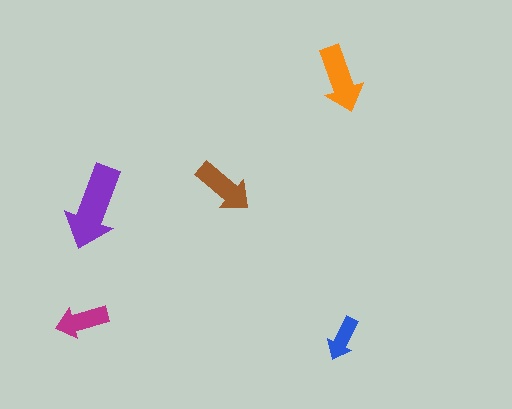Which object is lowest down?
The blue arrow is bottommost.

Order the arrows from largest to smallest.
the purple one, the orange one, the brown one, the magenta one, the blue one.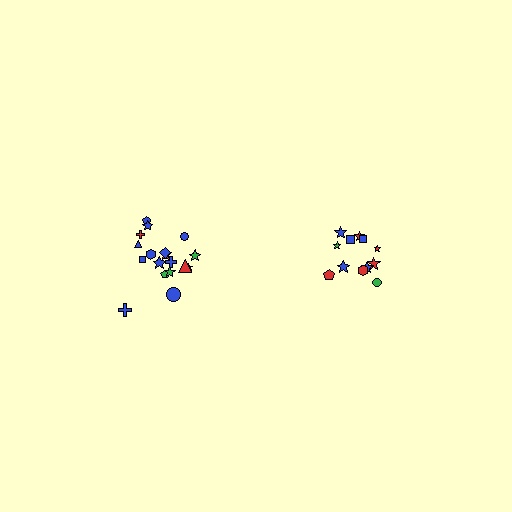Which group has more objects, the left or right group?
The left group.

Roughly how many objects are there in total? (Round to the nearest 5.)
Roughly 30 objects in total.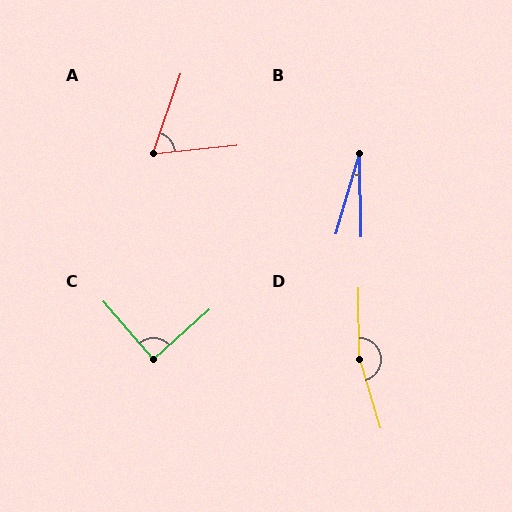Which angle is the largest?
D, at approximately 164 degrees.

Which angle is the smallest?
B, at approximately 18 degrees.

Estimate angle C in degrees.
Approximately 89 degrees.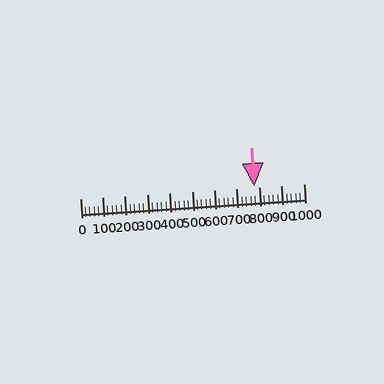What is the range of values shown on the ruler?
The ruler shows values from 0 to 1000.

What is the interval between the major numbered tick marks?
The major tick marks are spaced 100 units apart.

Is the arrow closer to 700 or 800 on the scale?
The arrow is closer to 800.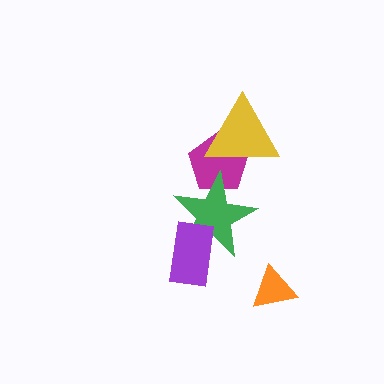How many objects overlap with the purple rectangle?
1 object overlaps with the purple rectangle.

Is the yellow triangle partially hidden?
No, no other shape covers it.